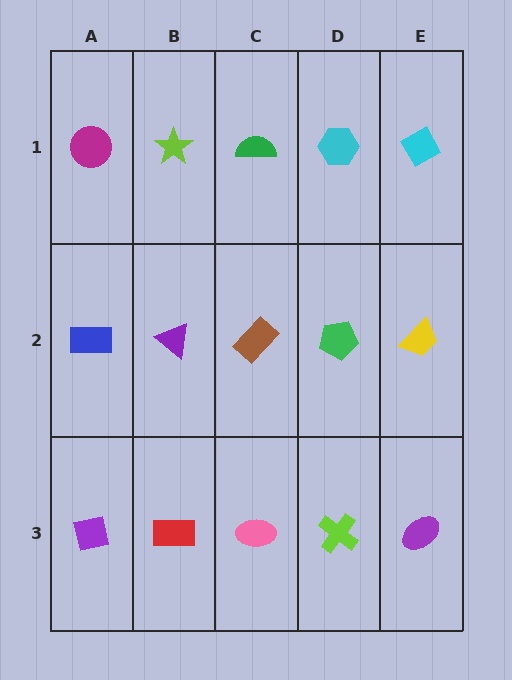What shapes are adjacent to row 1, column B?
A purple triangle (row 2, column B), a magenta circle (row 1, column A), a green semicircle (row 1, column C).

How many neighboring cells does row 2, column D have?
4.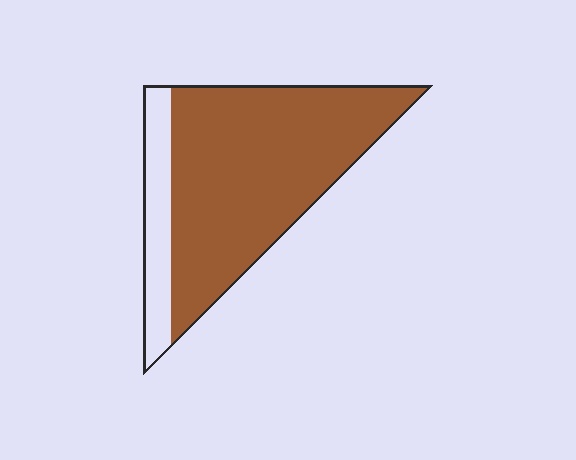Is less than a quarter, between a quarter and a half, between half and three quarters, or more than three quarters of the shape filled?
More than three quarters.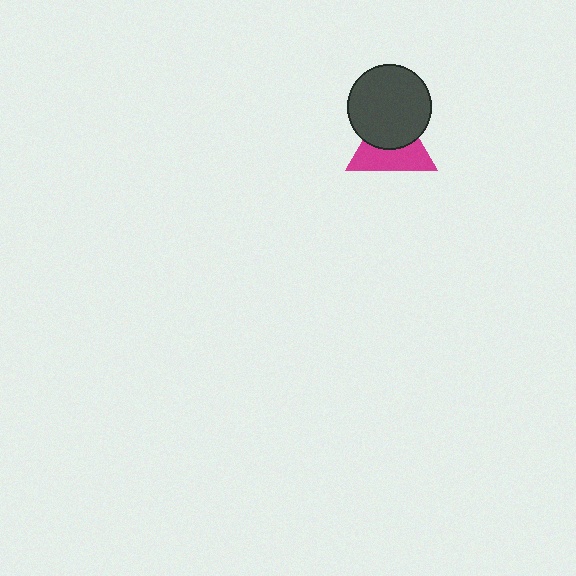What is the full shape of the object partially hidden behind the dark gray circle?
The partially hidden object is a magenta triangle.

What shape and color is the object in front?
The object in front is a dark gray circle.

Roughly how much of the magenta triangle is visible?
About half of it is visible (roughly 53%).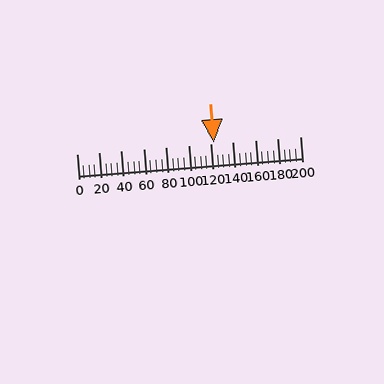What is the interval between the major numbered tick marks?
The major tick marks are spaced 20 units apart.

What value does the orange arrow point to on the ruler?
The orange arrow points to approximately 123.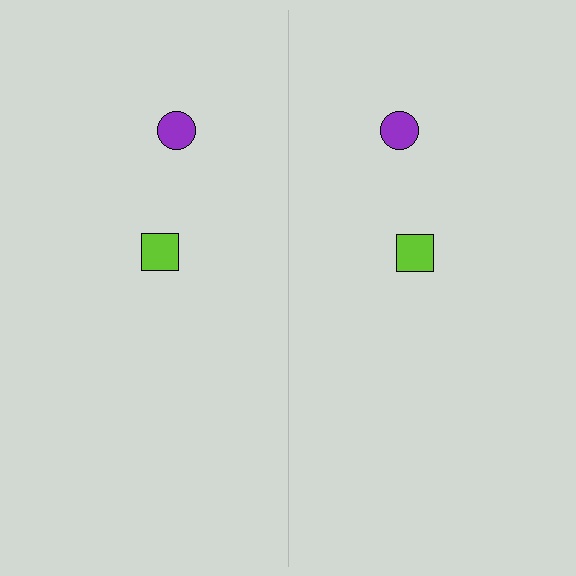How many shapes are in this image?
There are 4 shapes in this image.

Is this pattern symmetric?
Yes, this pattern has bilateral (reflection) symmetry.